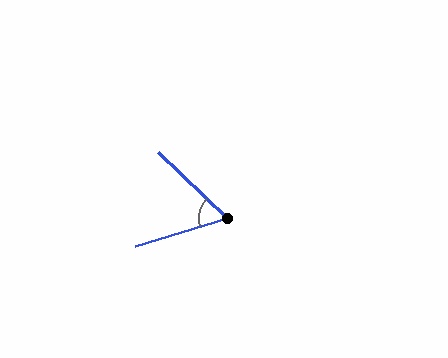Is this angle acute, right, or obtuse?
It is acute.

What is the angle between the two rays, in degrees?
Approximately 61 degrees.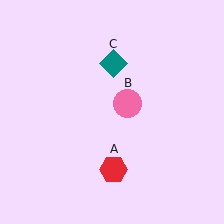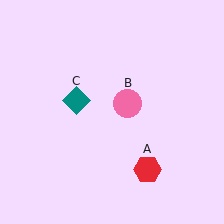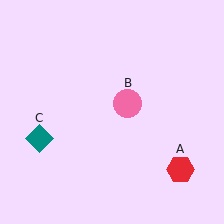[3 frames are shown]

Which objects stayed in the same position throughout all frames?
Pink circle (object B) remained stationary.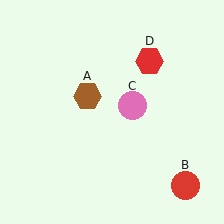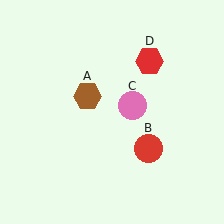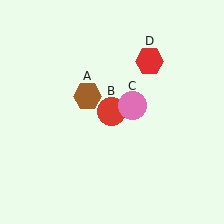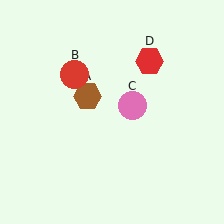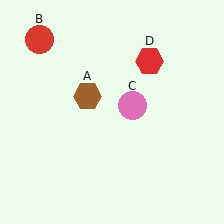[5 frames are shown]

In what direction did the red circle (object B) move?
The red circle (object B) moved up and to the left.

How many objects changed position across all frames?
1 object changed position: red circle (object B).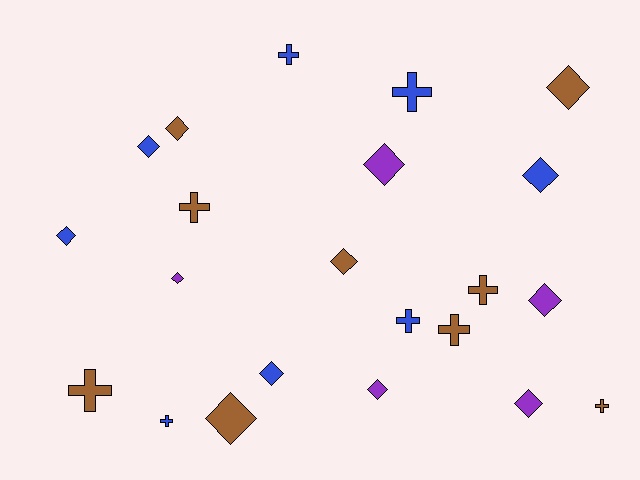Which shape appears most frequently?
Diamond, with 13 objects.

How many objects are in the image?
There are 22 objects.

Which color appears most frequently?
Brown, with 9 objects.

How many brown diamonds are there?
There are 4 brown diamonds.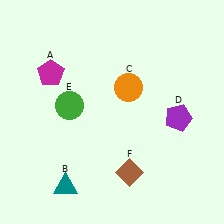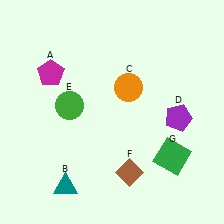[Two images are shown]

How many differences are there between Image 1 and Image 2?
There is 1 difference between the two images.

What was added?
A green square (G) was added in Image 2.